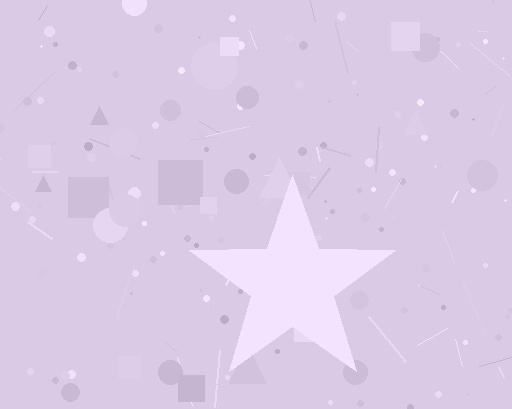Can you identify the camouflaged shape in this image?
The camouflaged shape is a star.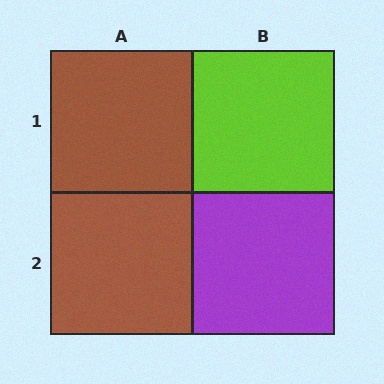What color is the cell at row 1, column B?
Lime.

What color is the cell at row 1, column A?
Brown.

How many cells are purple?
1 cell is purple.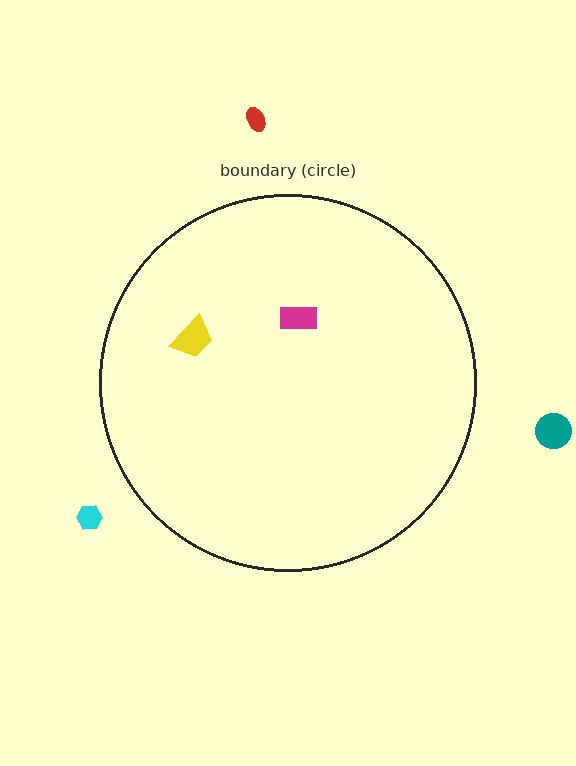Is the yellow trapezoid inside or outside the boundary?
Inside.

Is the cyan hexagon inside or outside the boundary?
Outside.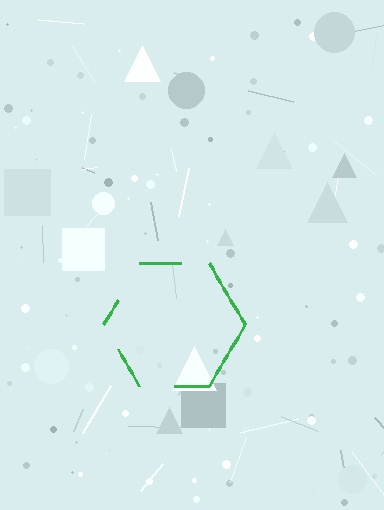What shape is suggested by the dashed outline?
The dashed outline suggests a hexagon.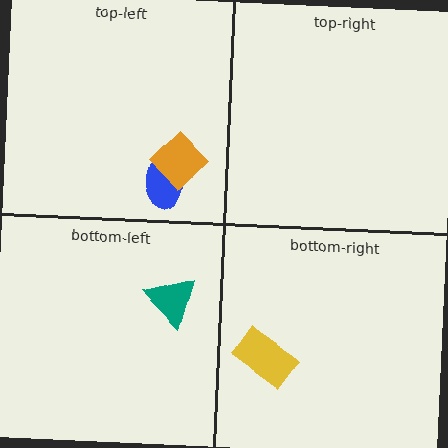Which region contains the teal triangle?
The bottom-left region.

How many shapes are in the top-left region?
2.